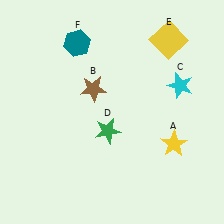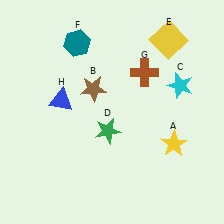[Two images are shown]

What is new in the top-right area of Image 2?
A brown cross (G) was added in the top-right area of Image 2.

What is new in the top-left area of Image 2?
A blue triangle (H) was added in the top-left area of Image 2.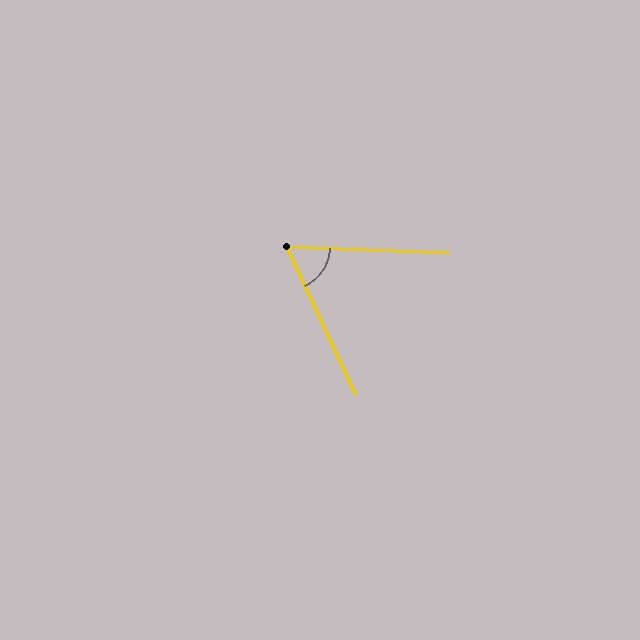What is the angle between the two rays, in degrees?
Approximately 63 degrees.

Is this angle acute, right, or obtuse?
It is acute.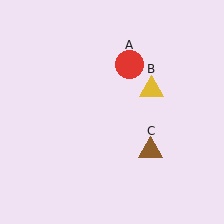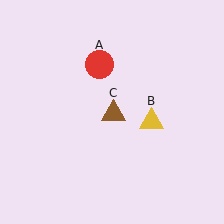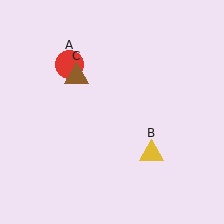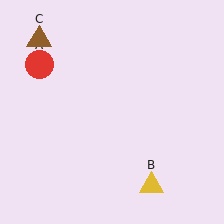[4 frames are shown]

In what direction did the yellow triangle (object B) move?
The yellow triangle (object B) moved down.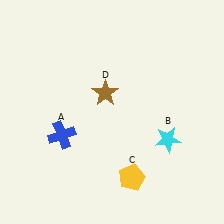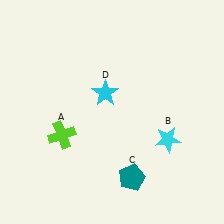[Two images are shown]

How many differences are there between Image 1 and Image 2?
There are 3 differences between the two images.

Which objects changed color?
A changed from blue to lime. C changed from yellow to teal. D changed from brown to cyan.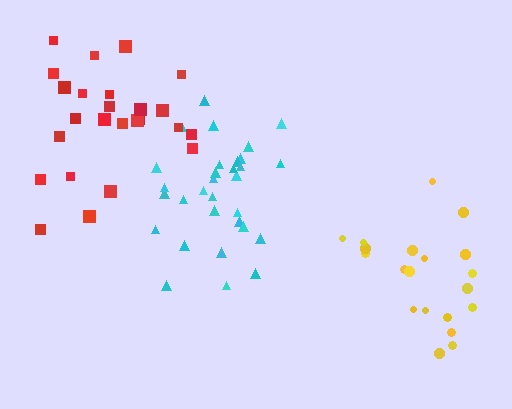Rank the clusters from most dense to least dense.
cyan, yellow, red.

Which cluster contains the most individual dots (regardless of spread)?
Cyan (31).